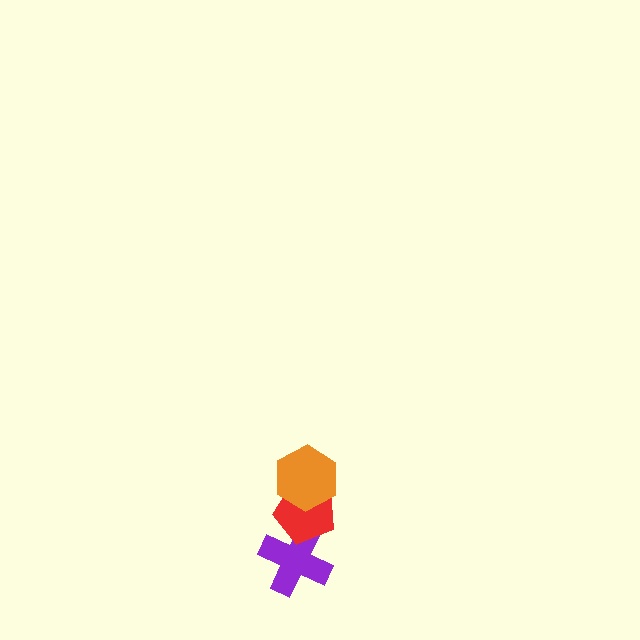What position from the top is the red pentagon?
The red pentagon is 2nd from the top.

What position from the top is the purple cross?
The purple cross is 3rd from the top.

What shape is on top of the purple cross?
The red pentagon is on top of the purple cross.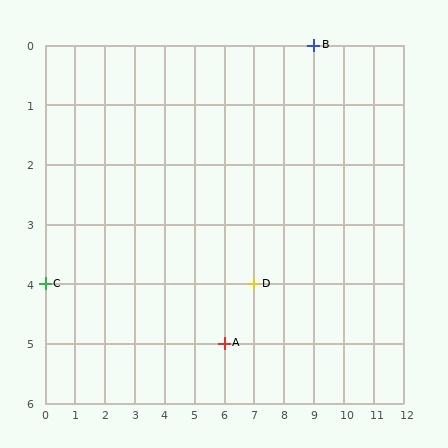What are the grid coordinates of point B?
Point B is at grid coordinates (9, 0).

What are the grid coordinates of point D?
Point D is at grid coordinates (7, 4).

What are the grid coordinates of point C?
Point C is at grid coordinates (0, 4).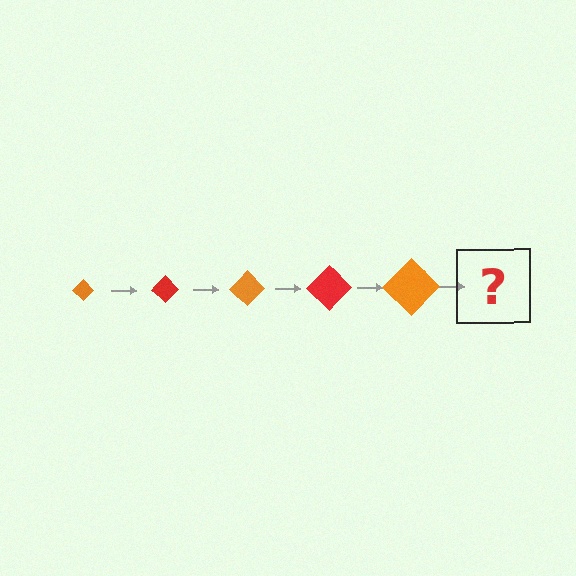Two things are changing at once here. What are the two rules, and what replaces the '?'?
The two rules are that the diamond grows larger each step and the color cycles through orange and red. The '?' should be a red diamond, larger than the previous one.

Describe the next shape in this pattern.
It should be a red diamond, larger than the previous one.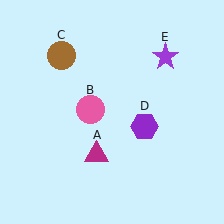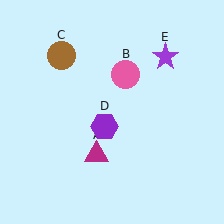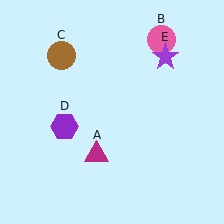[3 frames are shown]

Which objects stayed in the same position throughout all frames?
Magenta triangle (object A) and brown circle (object C) and purple star (object E) remained stationary.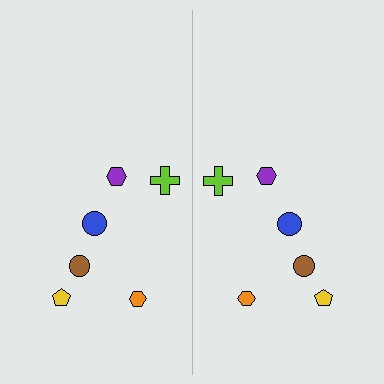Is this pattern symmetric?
Yes, this pattern has bilateral (reflection) symmetry.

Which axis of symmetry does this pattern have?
The pattern has a vertical axis of symmetry running through the center of the image.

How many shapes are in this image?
There are 12 shapes in this image.